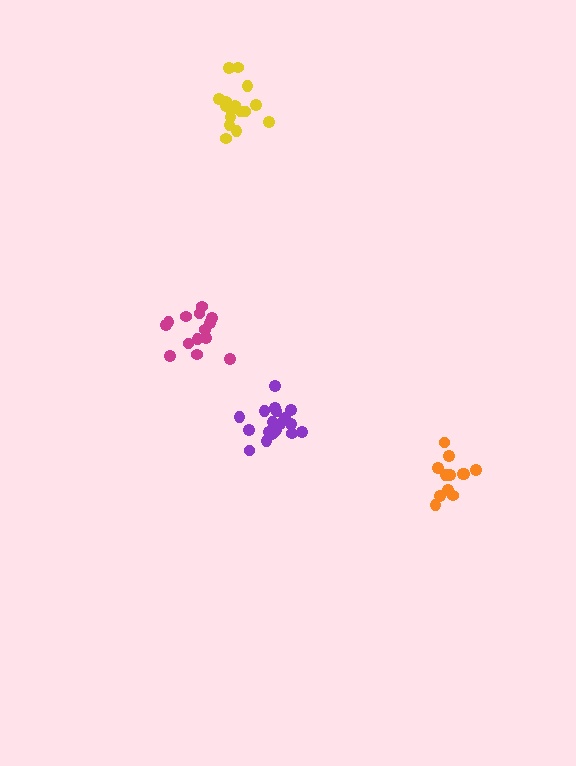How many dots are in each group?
Group 1: 17 dots, Group 2: 19 dots, Group 3: 14 dots, Group 4: 13 dots (63 total).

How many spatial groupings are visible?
There are 4 spatial groupings.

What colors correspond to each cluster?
The clusters are colored: yellow, purple, magenta, orange.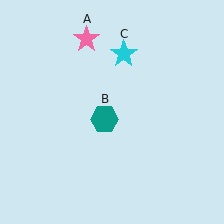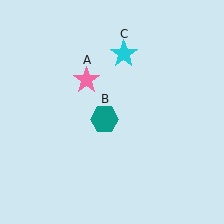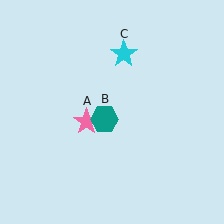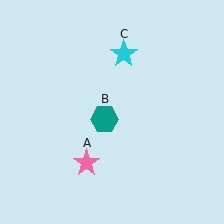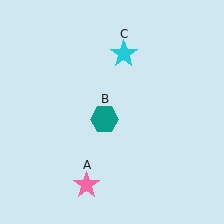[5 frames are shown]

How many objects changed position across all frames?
1 object changed position: pink star (object A).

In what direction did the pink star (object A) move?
The pink star (object A) moved down.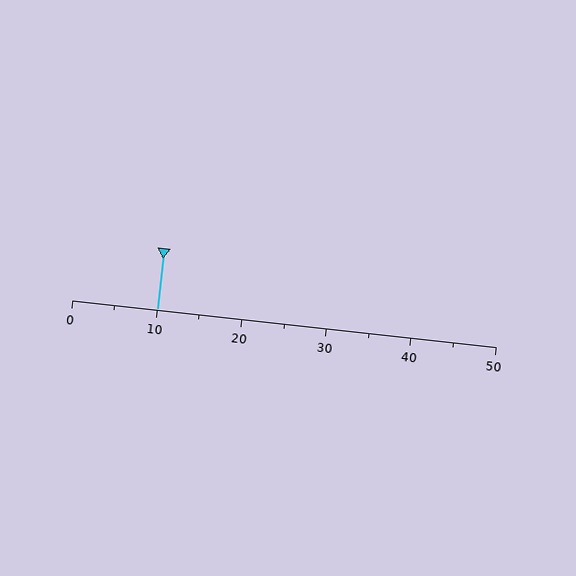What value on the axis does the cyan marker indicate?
The marker indicates approximately 10.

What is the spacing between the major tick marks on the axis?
The major ticks are spaced 10 apart.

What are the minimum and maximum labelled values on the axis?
The axis runs from 0 to 50.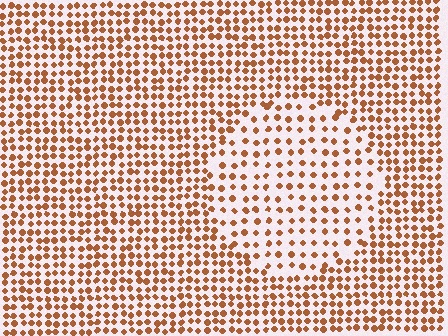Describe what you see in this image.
The image contains small brown elements arranged at two different densities. A circle-shaped region is visible where the elements are less densely packed than the surrounding area.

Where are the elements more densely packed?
The elements are more densely packed outside the circle boundary.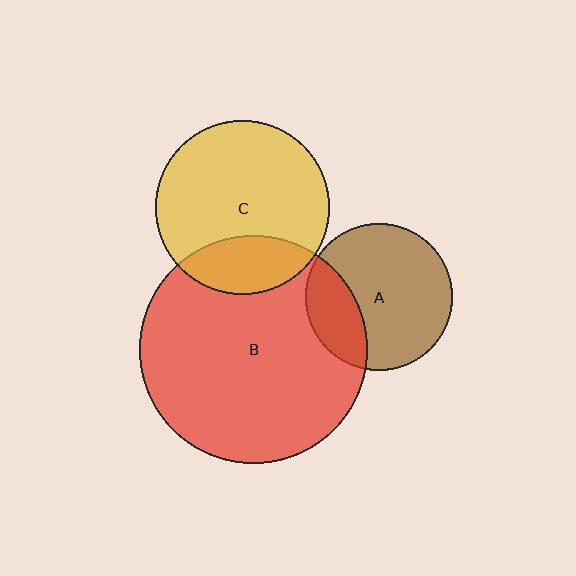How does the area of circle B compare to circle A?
Approximately 2.4 times.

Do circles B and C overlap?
Yes.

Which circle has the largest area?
Circle B (red).